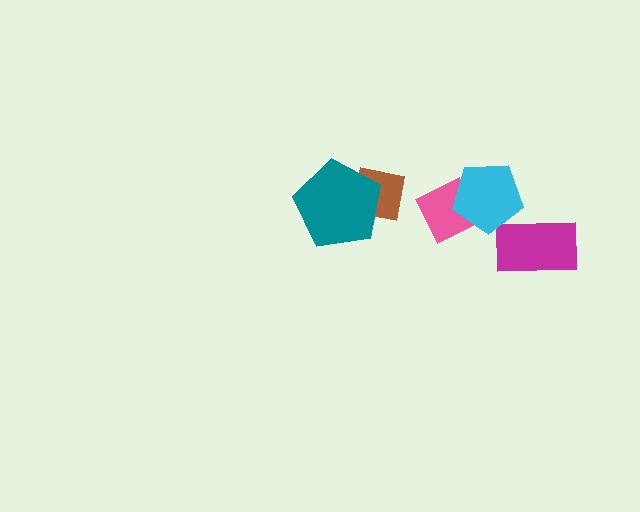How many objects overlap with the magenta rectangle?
0 objects overlap with the magenta rectangle.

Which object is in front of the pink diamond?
The cyan pentagon is in front of the pink diamond.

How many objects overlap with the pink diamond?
1 object overlaps with the pink diamond.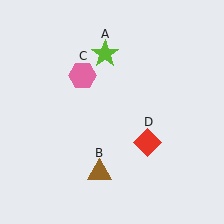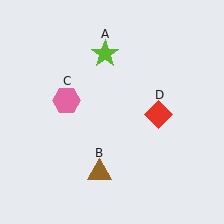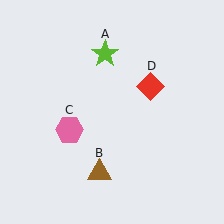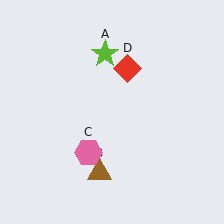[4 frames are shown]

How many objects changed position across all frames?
2 objects changed position: pink hexagon (object C), red diamond (object D).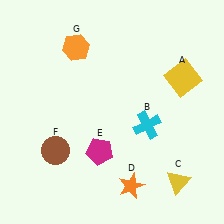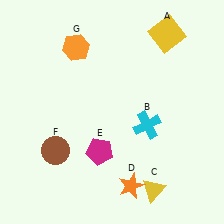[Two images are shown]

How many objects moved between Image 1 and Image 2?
2 objects moved between the two images.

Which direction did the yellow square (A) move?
The yellow square (A) moved up.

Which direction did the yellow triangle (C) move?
The yellow triangle (C) moved left.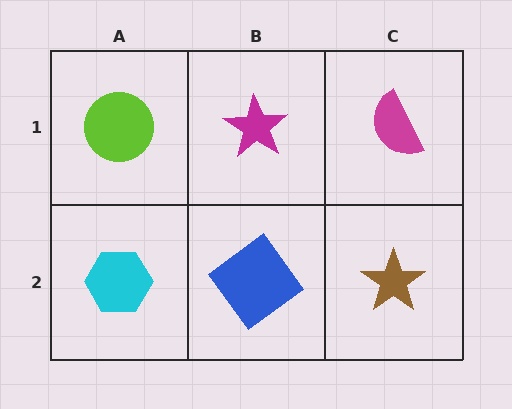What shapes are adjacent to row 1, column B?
A blue diamond (row 2, column B), a lime circle (row 1, column A), a magenta semicircle (row 1, column C).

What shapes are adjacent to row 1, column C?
A brown star (row 2, column C), a magenta star (row 1, column B).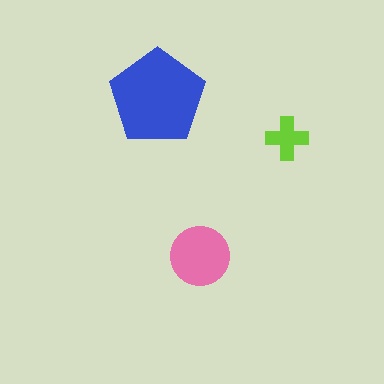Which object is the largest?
The blue pentagon.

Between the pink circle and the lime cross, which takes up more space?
The pink circle.